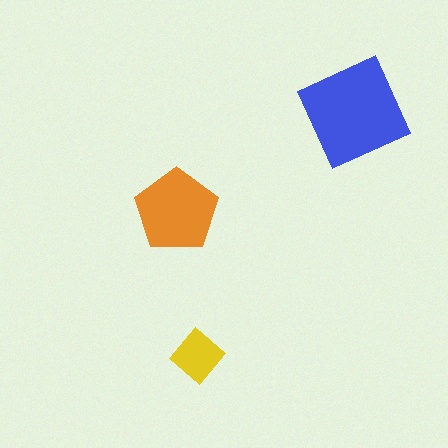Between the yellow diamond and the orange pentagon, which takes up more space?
The orange pentagon.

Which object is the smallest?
The yellow diamond.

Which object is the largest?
The blue square.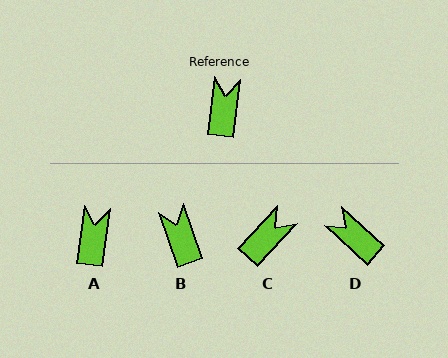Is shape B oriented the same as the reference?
No, it is off by about 27 degrees.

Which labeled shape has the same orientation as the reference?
A.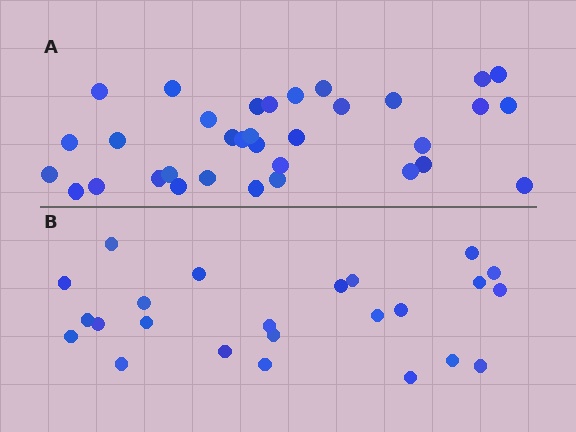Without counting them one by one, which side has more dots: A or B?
Region A (the top region) has more dots.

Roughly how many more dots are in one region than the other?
Region A has roughly 10 or so more dots than region B.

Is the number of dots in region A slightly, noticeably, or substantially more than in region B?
Region A has noticeably more, but not dramatically so. The ratio is roughly 1.4 to 1.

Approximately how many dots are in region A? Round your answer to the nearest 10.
About 30 dots. (The exact count is 34, which rounds to 30.)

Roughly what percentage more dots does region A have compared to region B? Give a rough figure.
About 40% more.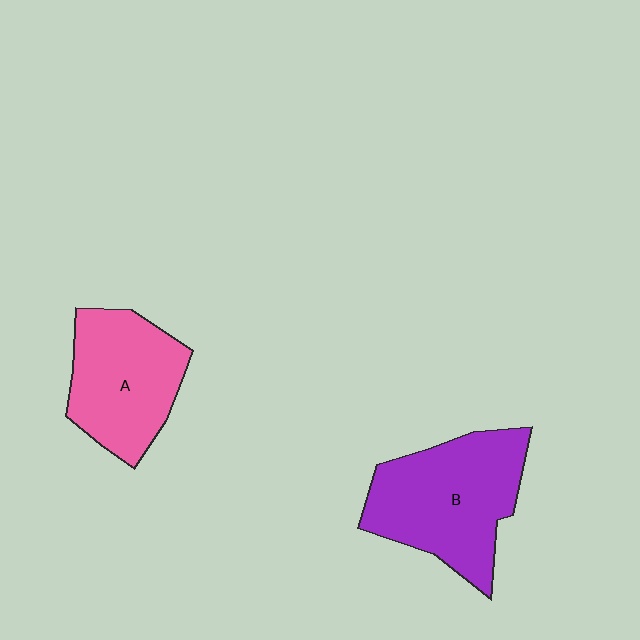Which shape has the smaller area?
Shape A (pink).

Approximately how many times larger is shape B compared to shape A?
Approximately 1.2 times.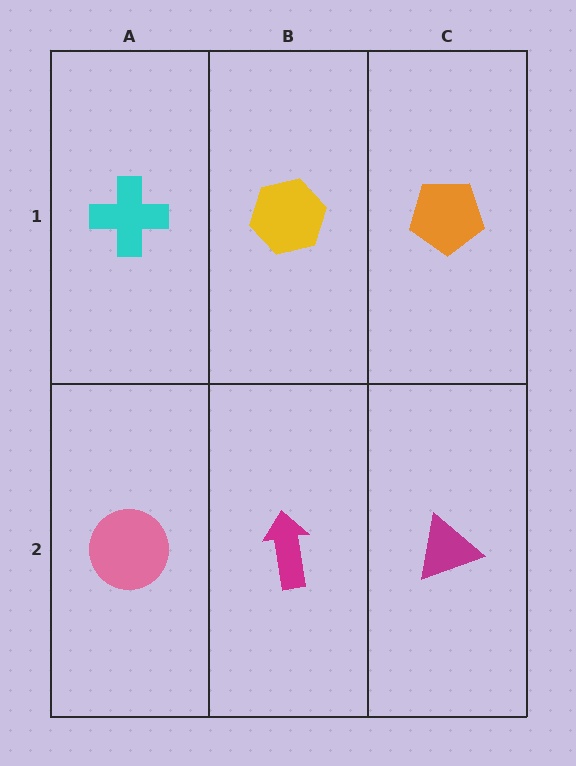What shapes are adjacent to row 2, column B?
A yellow hexagon (row 1, column B), a pink circle (row 2, column A), a magenta triangle (row 2, column C).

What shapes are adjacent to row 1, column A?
A pink circle (row 2, column A), a yellow hexagon (row 1, column B).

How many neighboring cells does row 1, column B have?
3.